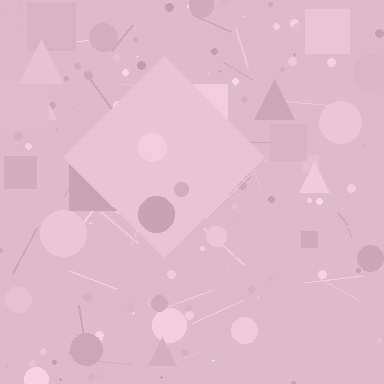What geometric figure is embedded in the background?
A diamond is embedded in the background.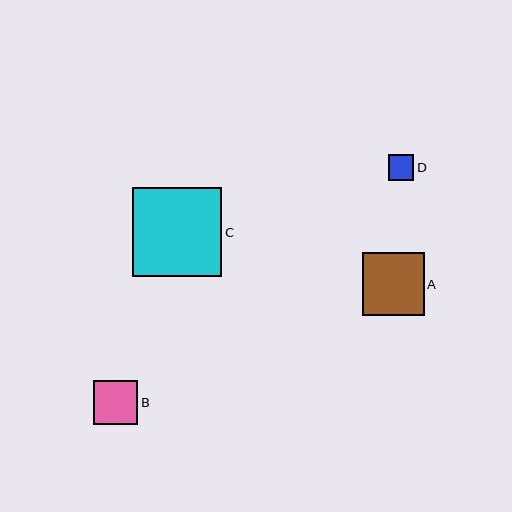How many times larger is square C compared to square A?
Square C is approximately 1.4 times the size of square A.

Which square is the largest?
Square C is the largest with a size of approximately 89 pixels.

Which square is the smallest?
Square D is the smallest with a size of approximately 26 pixels.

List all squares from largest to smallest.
From largest to smallest: C, A, B, D.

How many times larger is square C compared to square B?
Square C is approximately 2.0 times the size of square B.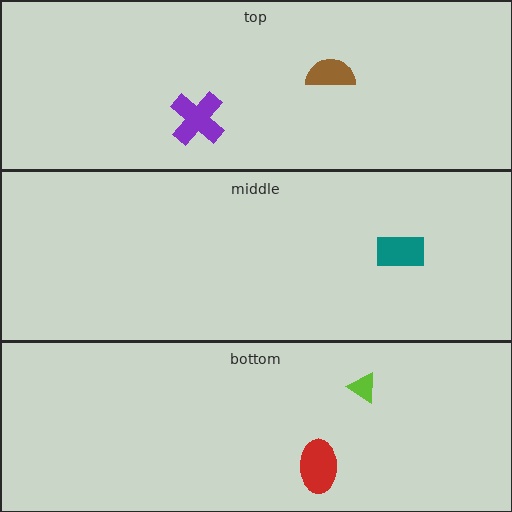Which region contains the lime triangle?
The bottom region.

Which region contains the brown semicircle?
The top region.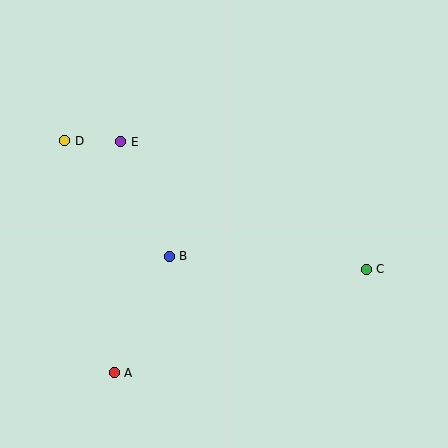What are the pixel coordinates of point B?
Point B is at (169, 256).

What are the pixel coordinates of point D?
Point D is at (65, 141).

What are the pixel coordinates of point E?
Point E is at (121, 142).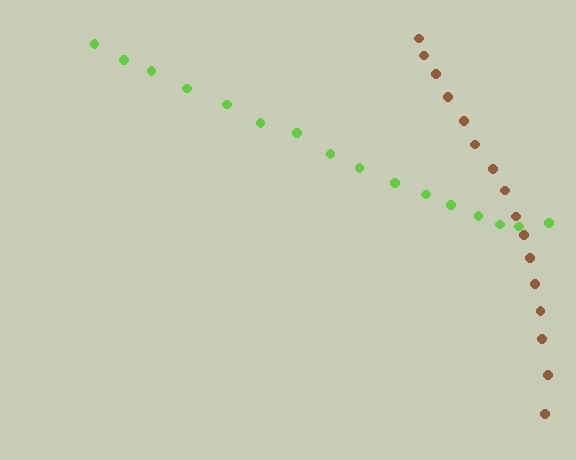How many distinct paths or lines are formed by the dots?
There are 2 distinct paths.